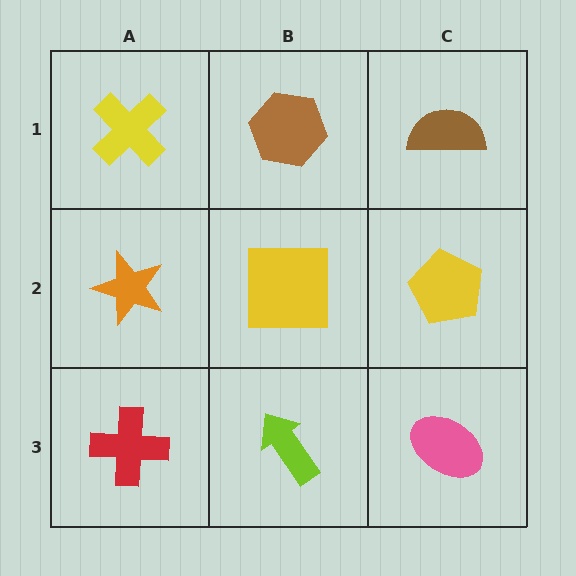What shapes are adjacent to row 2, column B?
A brown hexagon (row 1, column B), a lime arrow (row 3, column B), an orange star (row 2, column A), a yellow pentagon (row 2, column C).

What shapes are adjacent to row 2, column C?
A brown semicircle (row 1, column C), a pink ellipse (row 3, column C), a yellow square (row 2, column B).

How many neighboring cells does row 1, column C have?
2.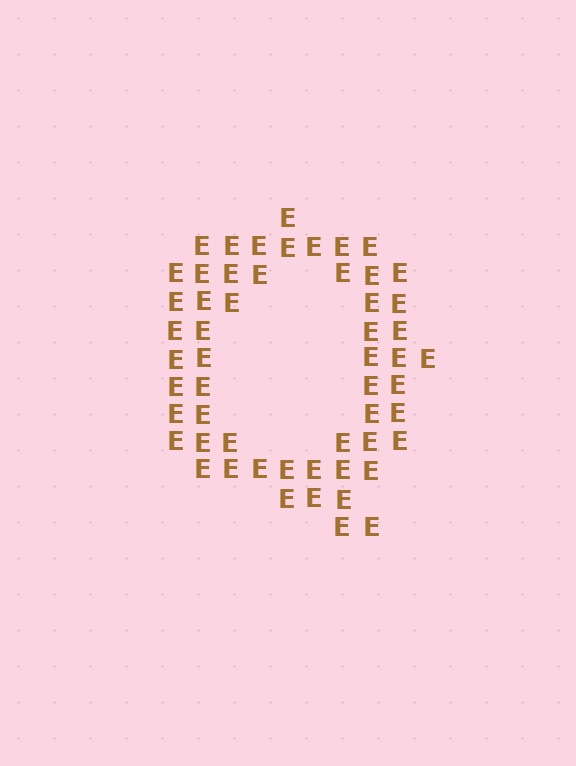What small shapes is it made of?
It is made of small letter E's.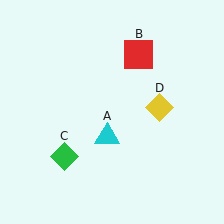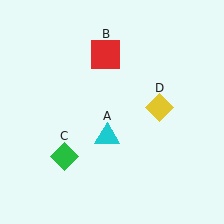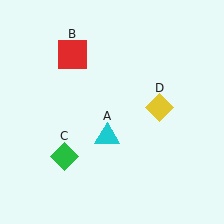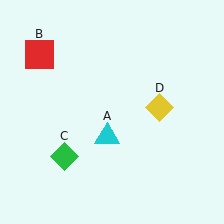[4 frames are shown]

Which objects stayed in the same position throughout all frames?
Cyan triangle (object A) and green diamond (object C) and yellow diamond (object D) remained stationary.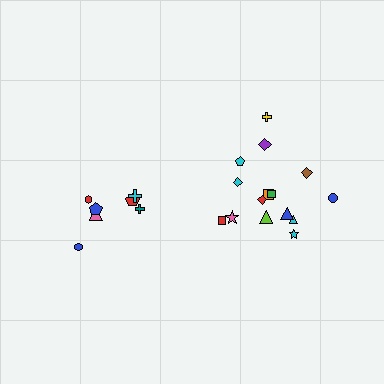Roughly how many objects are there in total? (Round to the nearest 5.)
Roughly 20 objects in total.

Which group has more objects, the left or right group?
The right group.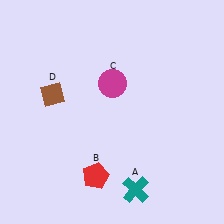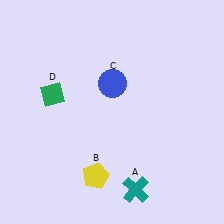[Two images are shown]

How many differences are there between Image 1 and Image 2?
There are 3 differences between the two images.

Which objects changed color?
B changed from red to yellow. C changed from magenta to blue. D changed from brown to green.